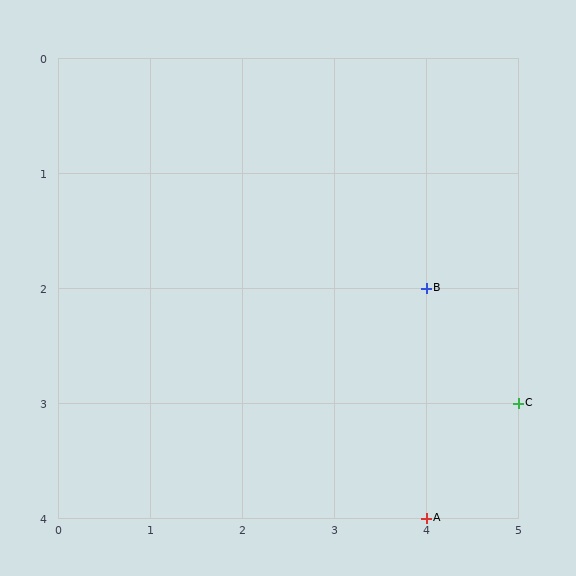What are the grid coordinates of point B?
Point B is at grid coordinates (4, 2).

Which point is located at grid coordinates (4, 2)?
Point B is at (4, 2).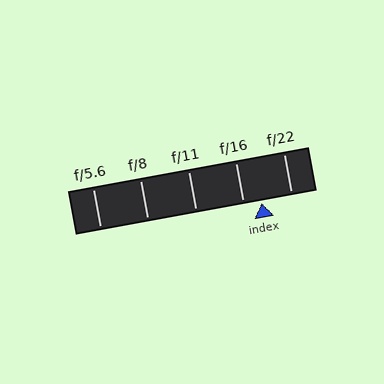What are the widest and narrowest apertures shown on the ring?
The widest aperture shown is f/5.6 and the narrowest is f/22.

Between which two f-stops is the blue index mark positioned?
The index mark is between f/16 and f/22.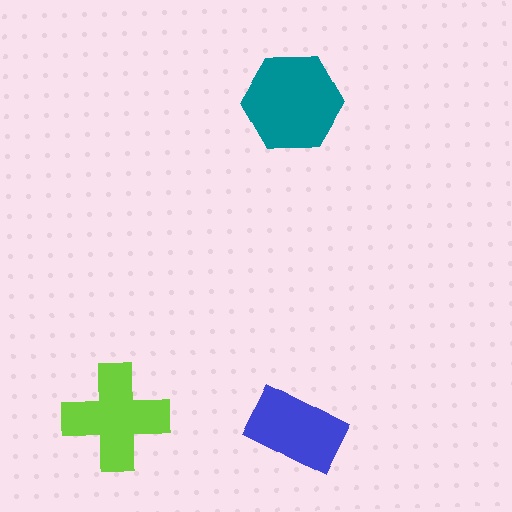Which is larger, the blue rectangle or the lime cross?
The lime cross.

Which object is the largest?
The teal hexagon.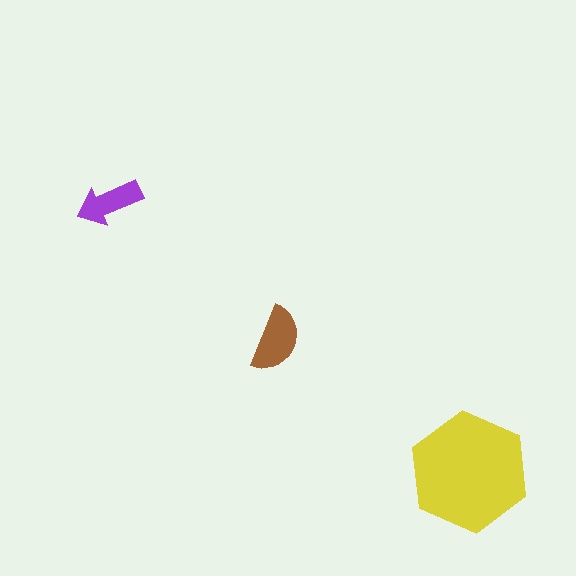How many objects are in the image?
There are 3 objects in the image.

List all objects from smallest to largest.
The purple arrow, the brown semicircle, the yellow hexagon.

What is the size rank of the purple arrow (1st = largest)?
3rd.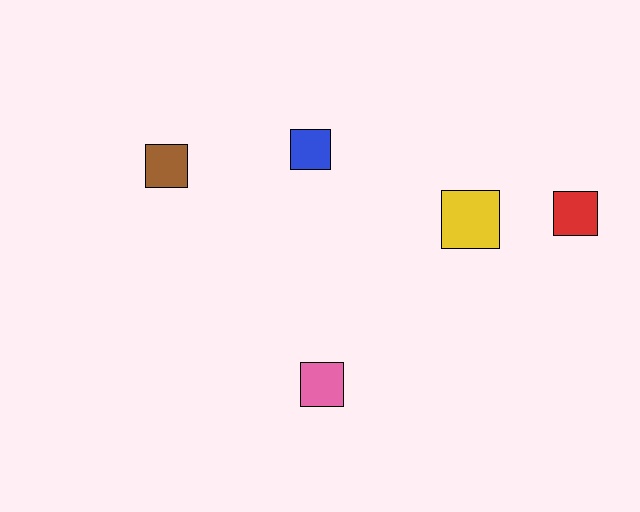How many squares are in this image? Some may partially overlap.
There are 5 squares.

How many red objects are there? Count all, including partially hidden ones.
There is 1 red object.